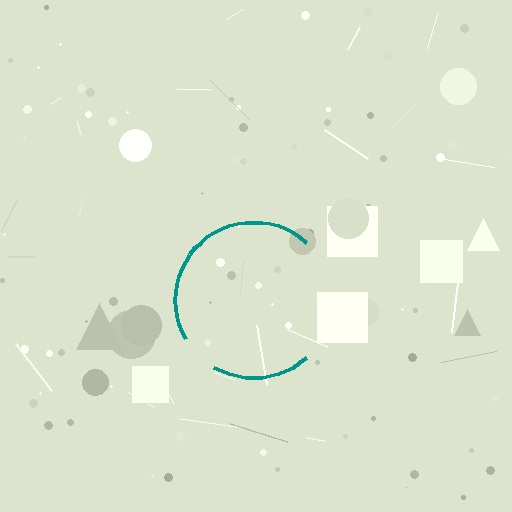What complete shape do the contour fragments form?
The contour fragments form a circle.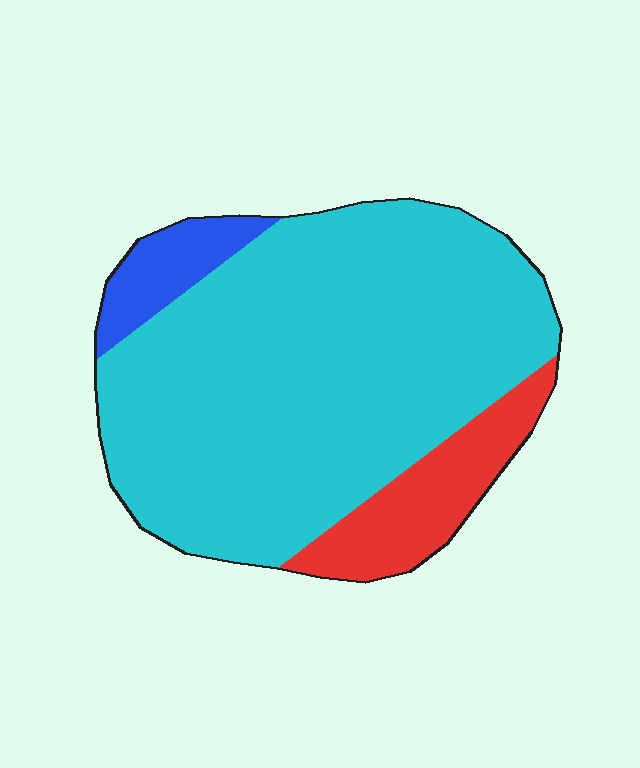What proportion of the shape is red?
Red takes up about one eighth (1/8) of the shape.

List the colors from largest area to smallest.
From largest to smallest: cyan, red, blue.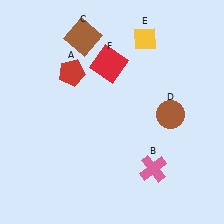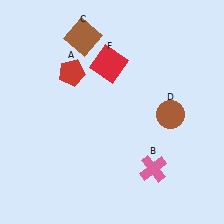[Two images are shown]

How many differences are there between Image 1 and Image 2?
There is 1 difference between the two images.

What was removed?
The yellow diamond (E) was removed in Image 2.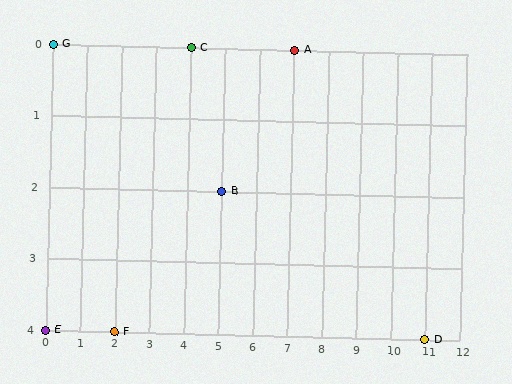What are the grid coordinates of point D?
Point D is at grid coordinates (11, 4).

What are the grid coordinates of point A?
Point A is at grid coordinates (7, 0).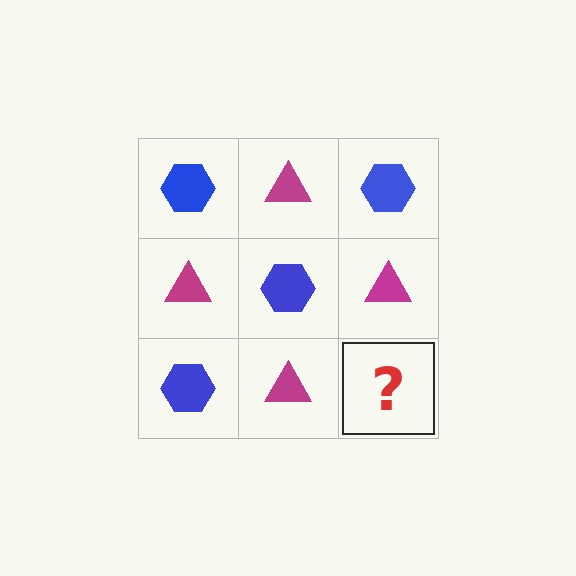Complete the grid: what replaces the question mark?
The question mark should be replaced with a blue hexagon.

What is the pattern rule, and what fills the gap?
The rule is that it alternates blue hexagon and magenta triangle in a checkerboard pattern. The gap should be filled with a blue hexagon.